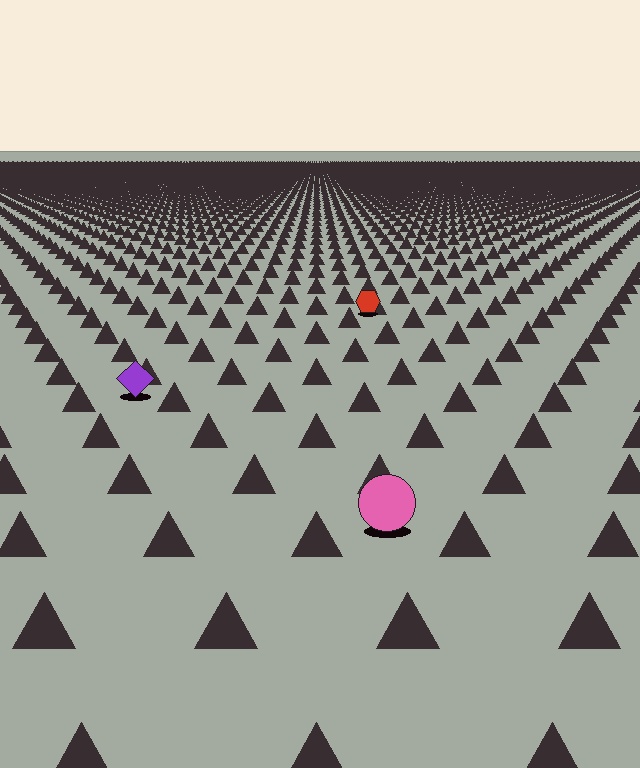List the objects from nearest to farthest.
From nearest to farthest: the pink circle, the purple diamond, the red hexagon.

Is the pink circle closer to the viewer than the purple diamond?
Yes. The pink circle is closer — you can tell from the texture gradient: the ground texture is coarser near it.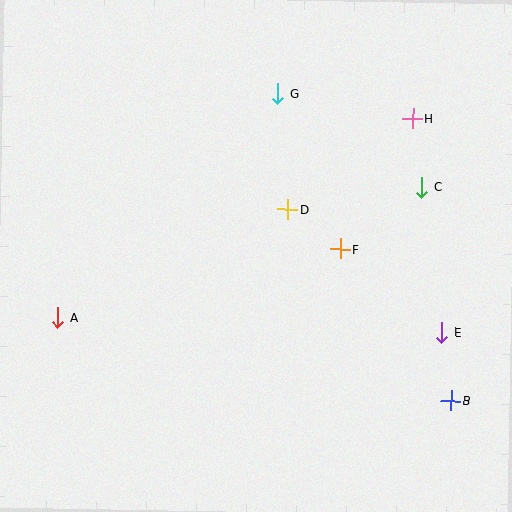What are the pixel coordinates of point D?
Point D is at (288, 209).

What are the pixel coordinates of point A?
Point A is at (57, 317).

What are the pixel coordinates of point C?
Point C is at (422, 187).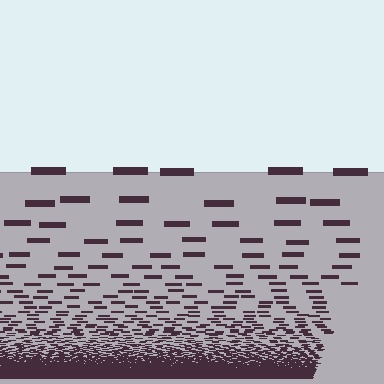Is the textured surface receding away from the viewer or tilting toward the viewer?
The surface appears to tilt toward the viewer. Texture elements get larger and sparser toward the top.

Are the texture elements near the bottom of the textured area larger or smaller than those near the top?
Smaller. The gradient is inverted — elements near the bottom are smaller and denser.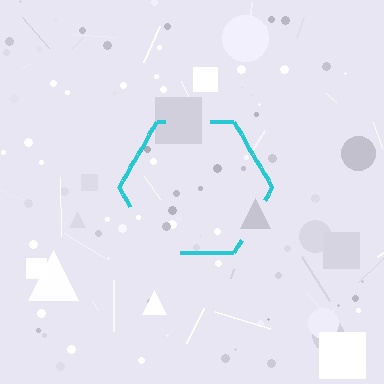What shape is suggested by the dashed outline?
The dashed outline suggests a hexagon.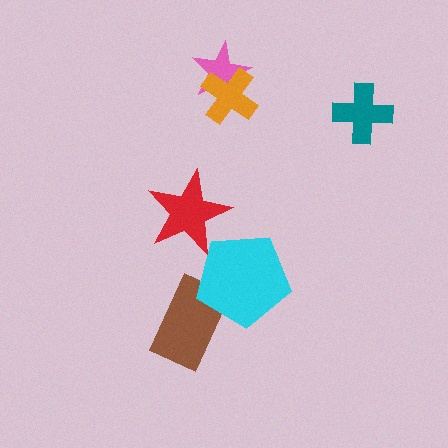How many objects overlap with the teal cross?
0 objects overlap with the teal cross.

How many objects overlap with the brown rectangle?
1 object overlaps with the brown rectangle.